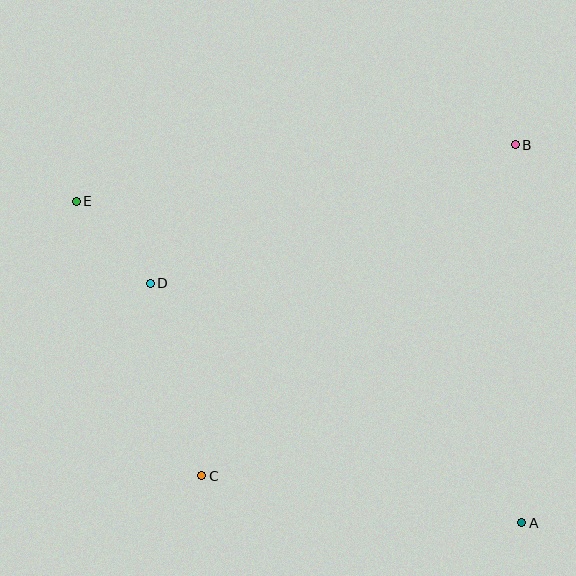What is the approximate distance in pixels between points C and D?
The distance between C and D is approximately 199 pixels.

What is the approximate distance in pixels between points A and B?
The distance between A and B is approximately 378 pixels.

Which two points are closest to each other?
Points D and E are closest to each other.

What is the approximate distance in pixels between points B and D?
The distance between B and D is approximately 390 pixels.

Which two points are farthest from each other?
Points A and E are farthest from each other.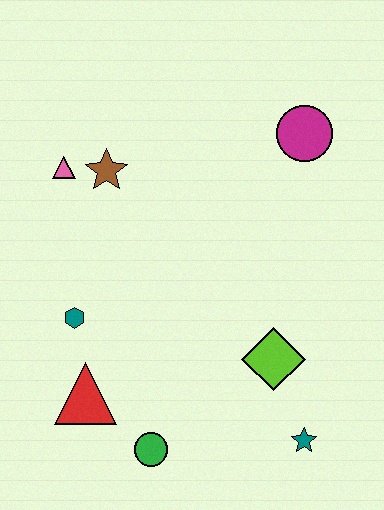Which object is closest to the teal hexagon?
The red triangle is closest to the teal hexagon.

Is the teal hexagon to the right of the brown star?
No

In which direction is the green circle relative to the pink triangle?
The green circle is below the pink triangle.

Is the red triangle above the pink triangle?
No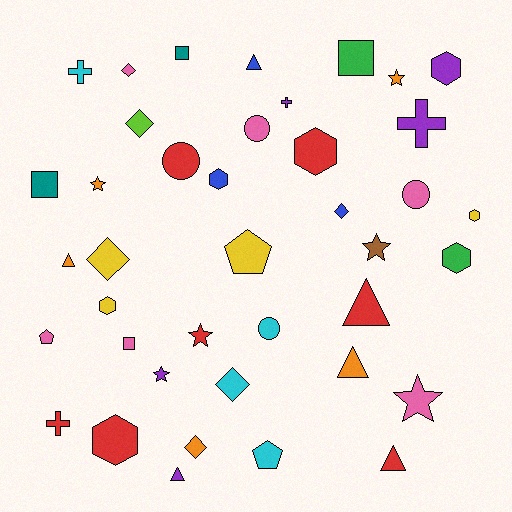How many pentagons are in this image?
There are 3 pentagons.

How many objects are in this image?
There are 40 objects.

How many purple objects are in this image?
There are 5 purple objects.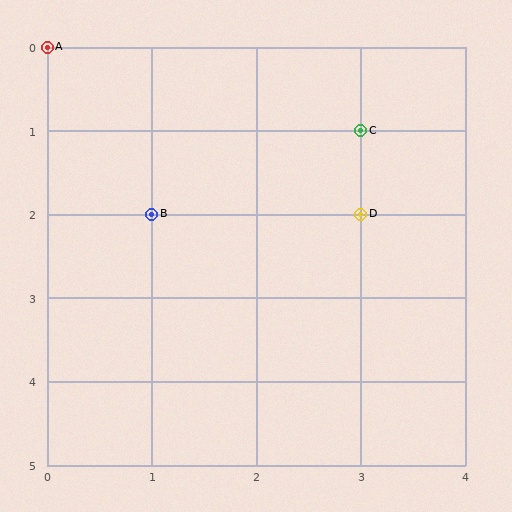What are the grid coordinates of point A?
Point A is at grid coordinates (0, 0).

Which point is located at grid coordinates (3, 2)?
Point D is at (3, 2).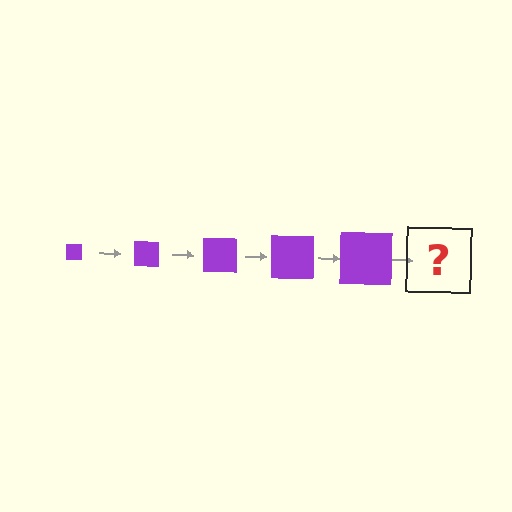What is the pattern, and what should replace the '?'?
The pattern is that the square gets progressively larger each step. The '?' should be a purple square, larger than the previous one.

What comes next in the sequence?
The next element should be a purple square, larger than the previous one.